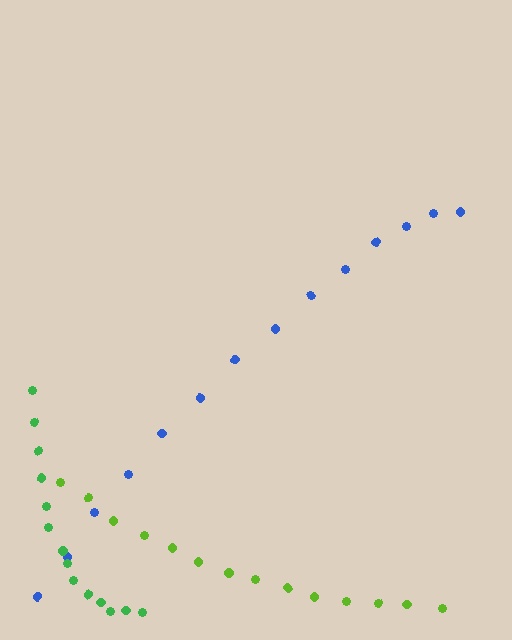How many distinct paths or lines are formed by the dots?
There are 3 distinct paths.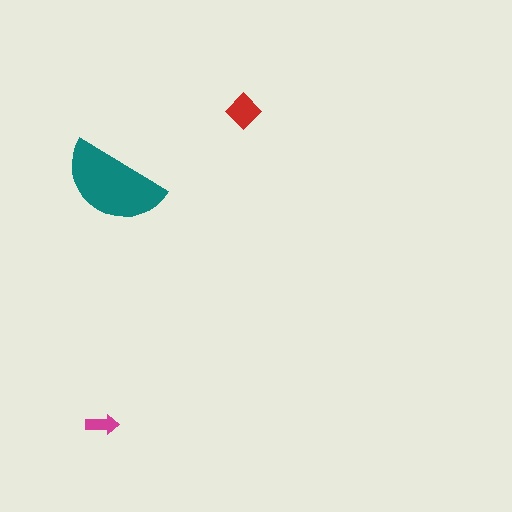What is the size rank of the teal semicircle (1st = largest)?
1st.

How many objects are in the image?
There are 3 objects in the image.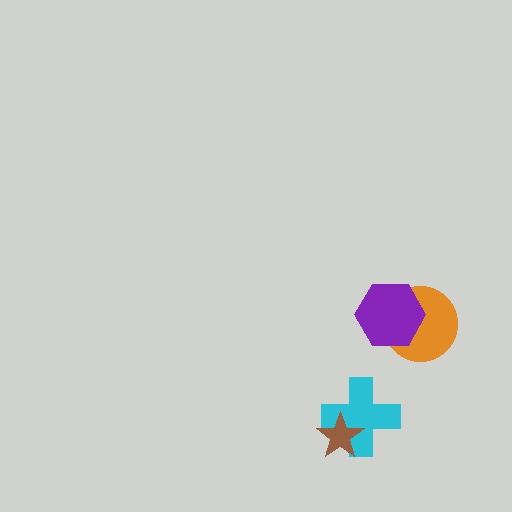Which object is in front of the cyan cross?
The brown star is in front of the cyan cross.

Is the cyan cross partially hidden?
Yes, it is partially covered by another shape.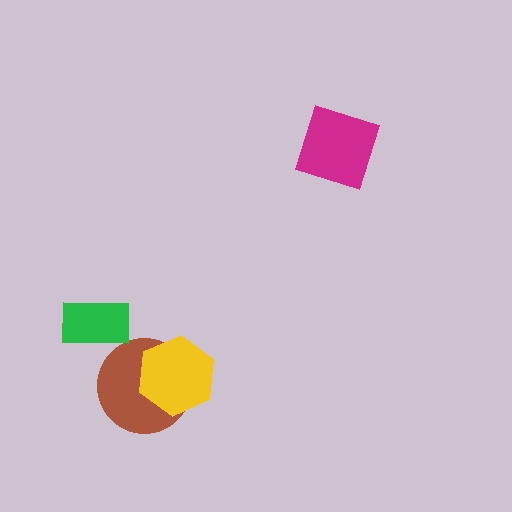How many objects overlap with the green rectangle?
0 objects overlap with the green rectangle.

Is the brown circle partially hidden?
Yes, it is partially covered by another shape.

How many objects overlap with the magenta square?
0 objects overlap with the magenta square.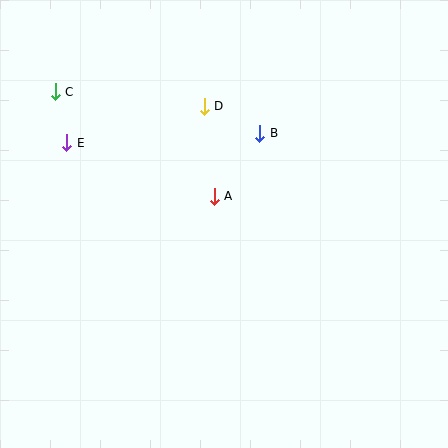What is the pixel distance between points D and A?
The distance between D and A is 91 pixels.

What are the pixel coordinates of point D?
Point D is at (204, 106).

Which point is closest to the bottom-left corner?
Point E is closest to the bottom-left corner.